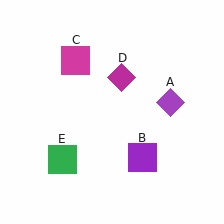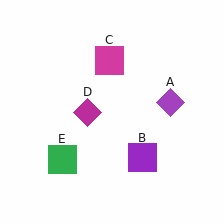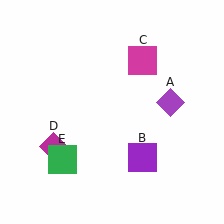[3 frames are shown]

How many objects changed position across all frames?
2 objects changed position: magenta square (object C), magenta diamond (object D).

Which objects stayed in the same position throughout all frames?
Purple diamond (object A) and purple square (object B) and green square (object E) remained stationary.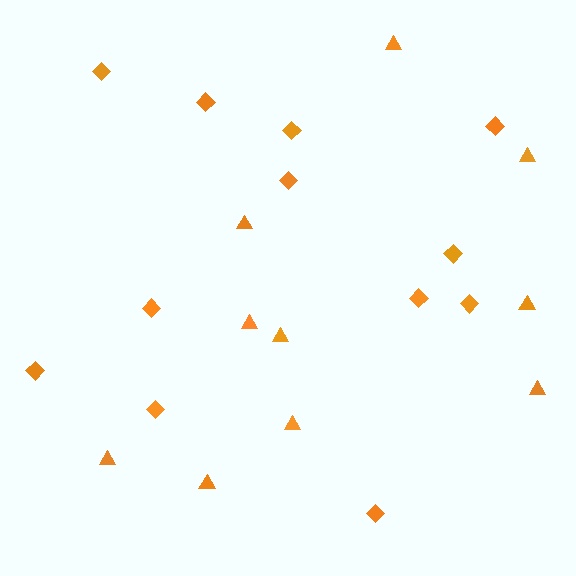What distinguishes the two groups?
There are 2 groups: one group of diamonds (12) and one group of triangles (10).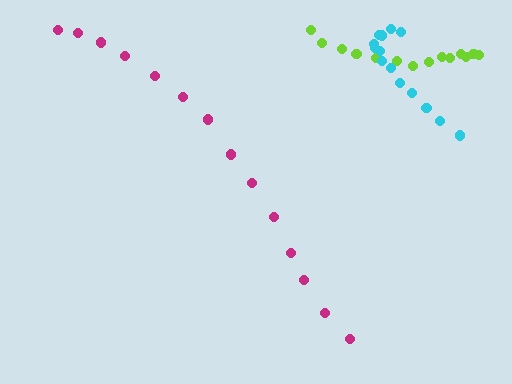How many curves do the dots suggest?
There are 3 distinct paths.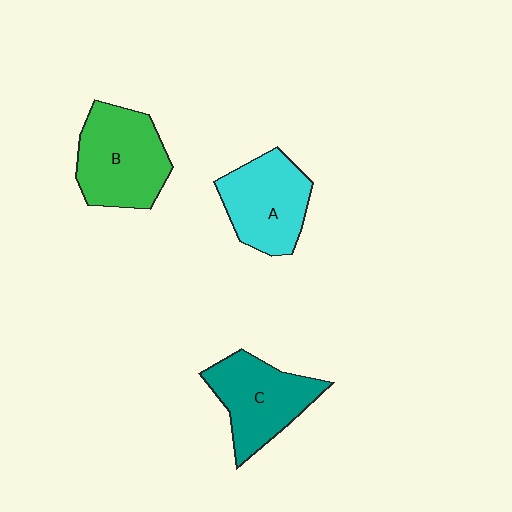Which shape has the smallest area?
Shape A (cyan).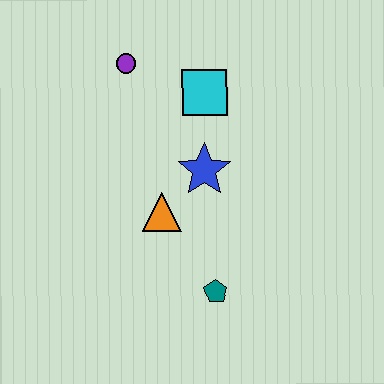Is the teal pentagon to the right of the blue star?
Yes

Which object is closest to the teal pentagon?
The orange triangle is closest to the teal pentagon.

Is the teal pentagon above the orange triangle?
No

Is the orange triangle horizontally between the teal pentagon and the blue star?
No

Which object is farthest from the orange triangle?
The purple circle is farthest from the orange triangle.